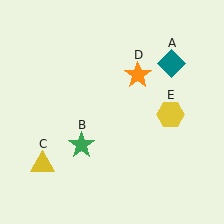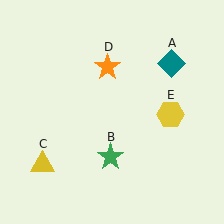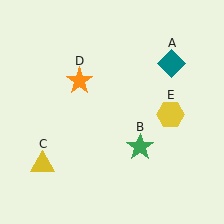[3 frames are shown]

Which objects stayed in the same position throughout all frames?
Teal diamond (object A) and yellow triangle (object C) and yellow hexagon (object E) remained stationary.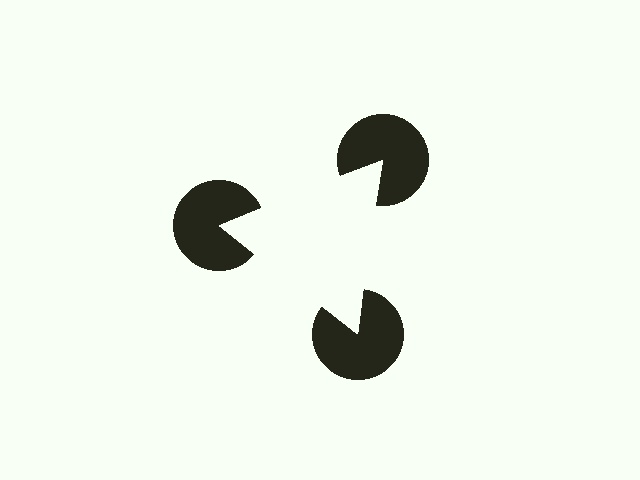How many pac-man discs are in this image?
There are 3 — one at each vertex of the illusory triangle.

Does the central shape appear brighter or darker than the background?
It typically appears slightly brighter than the background, even though no actual brightness change is drawn.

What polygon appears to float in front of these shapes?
An illusory triangle — its edges are inferred from the aligned wedge cuts in the pac-man discs, not physically drawn.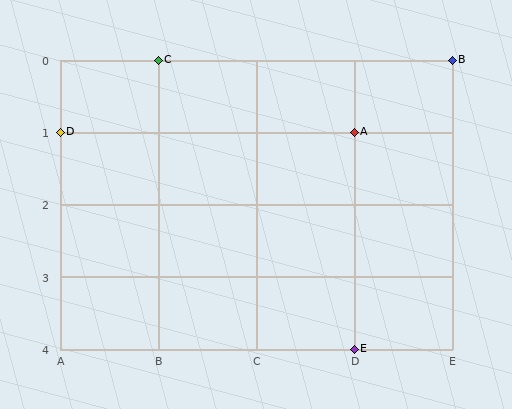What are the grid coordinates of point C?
Point C is at grid coordinates (B, 0).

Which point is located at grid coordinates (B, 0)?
Point C is at (B, 0).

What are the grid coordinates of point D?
Point D is at grid coordinates (A, 1).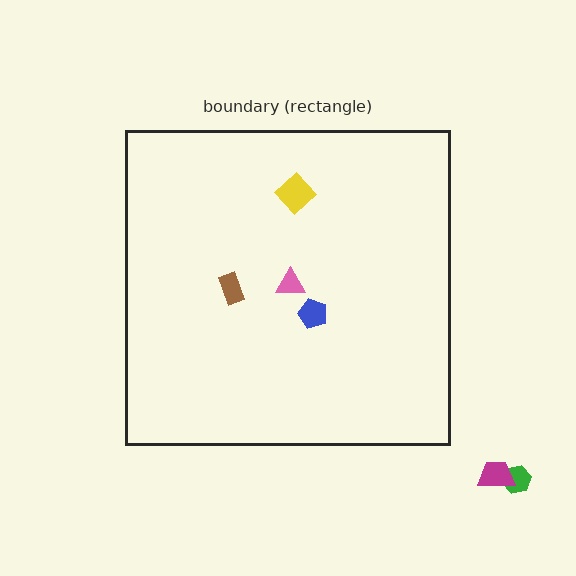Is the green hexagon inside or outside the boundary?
Outside.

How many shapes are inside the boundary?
4 inside, 2 outside.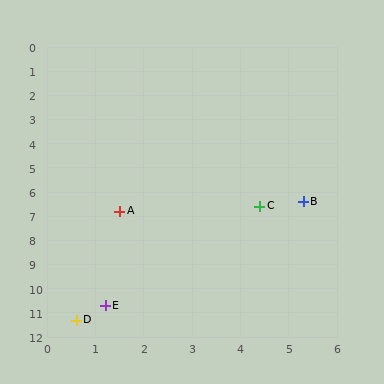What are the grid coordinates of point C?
Point C is at approximately (4.4, 6.6).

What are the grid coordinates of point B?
Point B is at approximately (5.3, 6.4).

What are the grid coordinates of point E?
Point E is at approximately (1.2, 10.7).